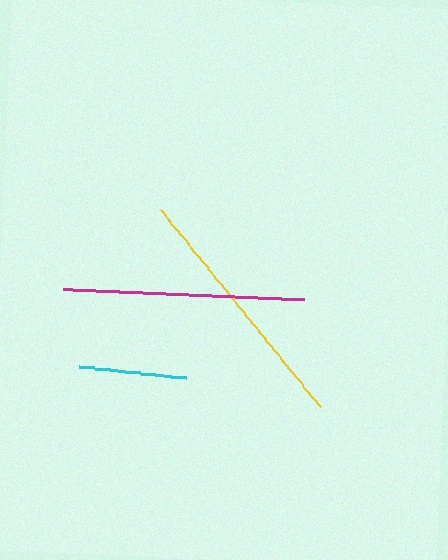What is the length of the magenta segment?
The magenta segment is approximately 241 pixels long.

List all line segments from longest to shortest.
From longest to shortest: yellow, magenta, cyan.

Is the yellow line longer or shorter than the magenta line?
The yellow line is longer than the magenta line.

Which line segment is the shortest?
The cyan line is the shortest at approximately 107 pixels.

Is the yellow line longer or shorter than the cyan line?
The yellow line is longer than the cyan line.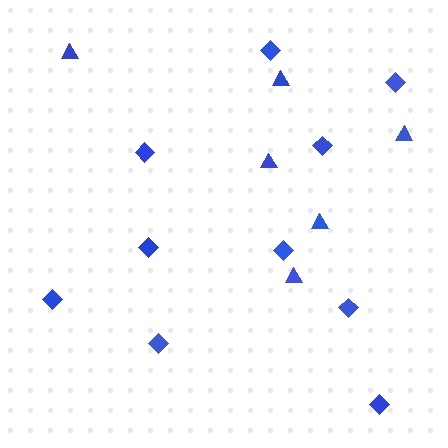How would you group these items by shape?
There are 2 groups: one group of triangles (6) and one group of diamonds (10).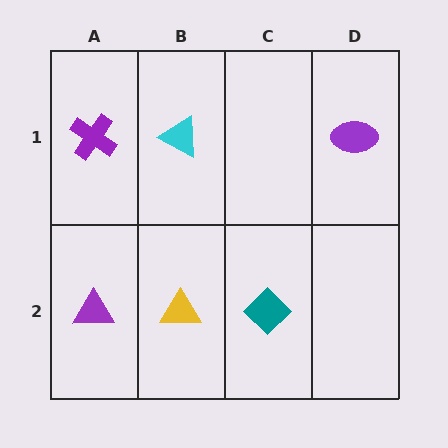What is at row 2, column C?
A teal diamond.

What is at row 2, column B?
A yellow triangle.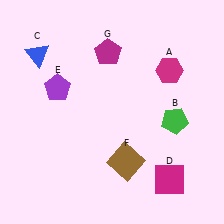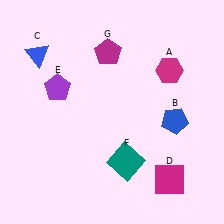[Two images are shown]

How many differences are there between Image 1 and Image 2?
There are 2 differences between the two images.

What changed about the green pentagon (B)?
In Image 1, B is green. In Image 2, it changed to blue.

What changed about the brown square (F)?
In Image 1, F is brown. In Image 2, it changed to teal.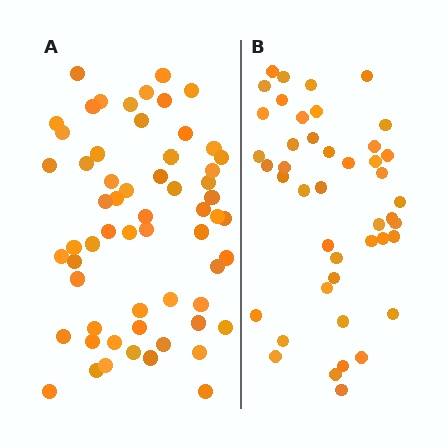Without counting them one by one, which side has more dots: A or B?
Region A (the left region) has more dots.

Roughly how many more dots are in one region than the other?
Region A has approximately 15 more dots than region B.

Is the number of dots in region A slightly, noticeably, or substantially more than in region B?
Region A has noticeably more, but not dramatically so. The ratio is roughly 1.4 to 1.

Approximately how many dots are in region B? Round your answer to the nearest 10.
About 40 dots. (The exact count is 44, which rounds to 40.)